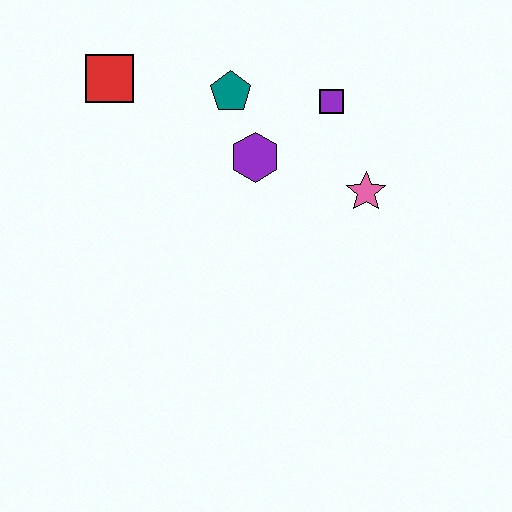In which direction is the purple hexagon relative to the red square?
The purple hexagon is to the right of the red square.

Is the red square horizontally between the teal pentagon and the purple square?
No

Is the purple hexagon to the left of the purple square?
Yes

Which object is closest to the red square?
The teal pentagon is closest to the red square.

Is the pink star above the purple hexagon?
No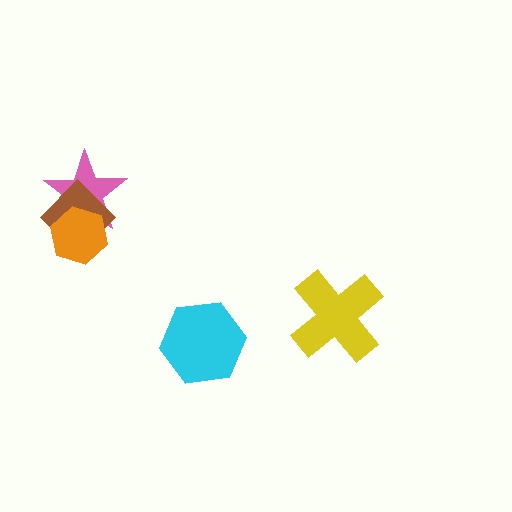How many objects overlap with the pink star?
2 objects overlap with the pink star.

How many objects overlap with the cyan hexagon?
0 objects overlap with the cyan hexagon.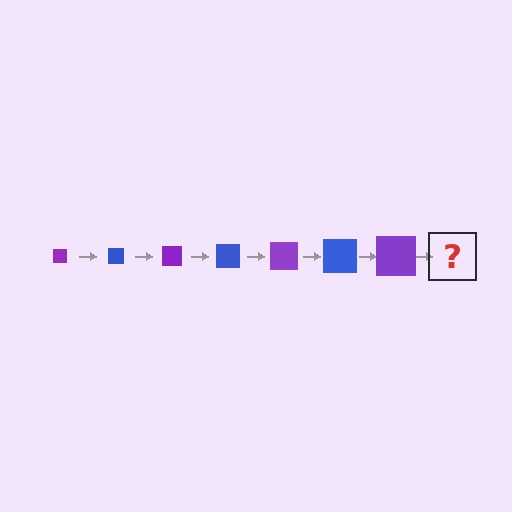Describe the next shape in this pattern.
It should be a blue square, larger than the previous one.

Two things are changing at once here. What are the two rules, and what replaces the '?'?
The two rules are that the square grows larger each step and the color cycles through purple and blue. The '?' should be a blue square, larger than the previous one.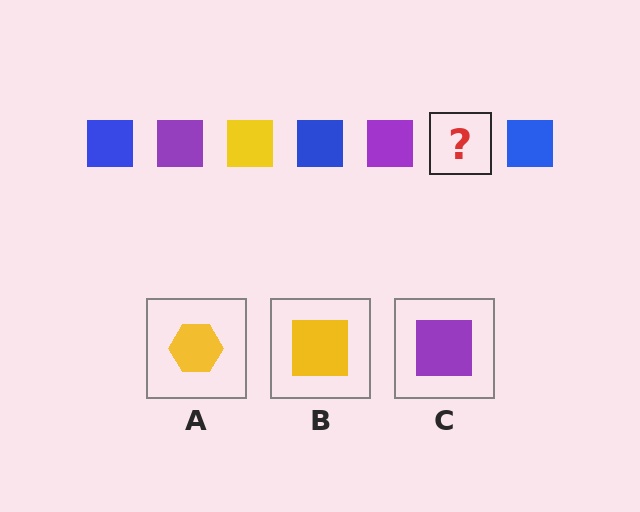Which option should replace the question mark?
Option B.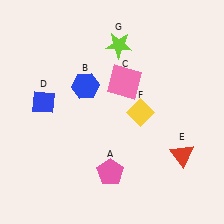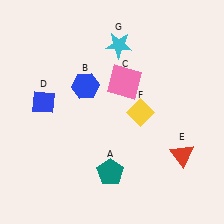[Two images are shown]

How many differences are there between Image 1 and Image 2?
There are 2 differences between the two images.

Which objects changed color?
A changed from pink to teal. G changed from lime to cyan.